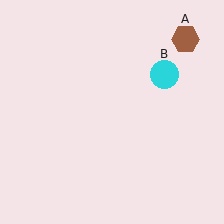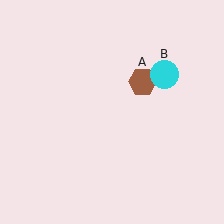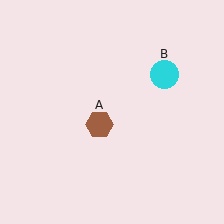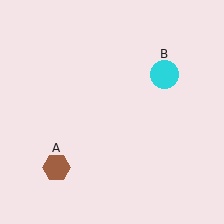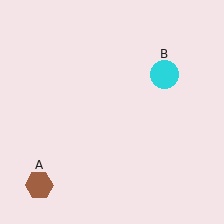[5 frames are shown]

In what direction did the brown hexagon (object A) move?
The brown hexagon (object A) moved down and to the left.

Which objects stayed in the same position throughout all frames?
Cyan circle (object B) remained stationary.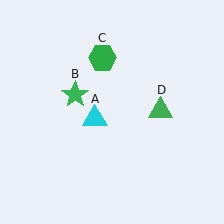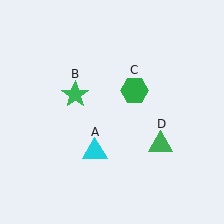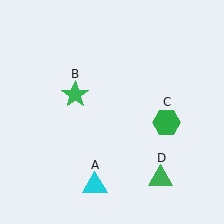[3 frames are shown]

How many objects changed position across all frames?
3 objects changed position: cyan triangle (object A), green hexagon (object C), green triangle (object D).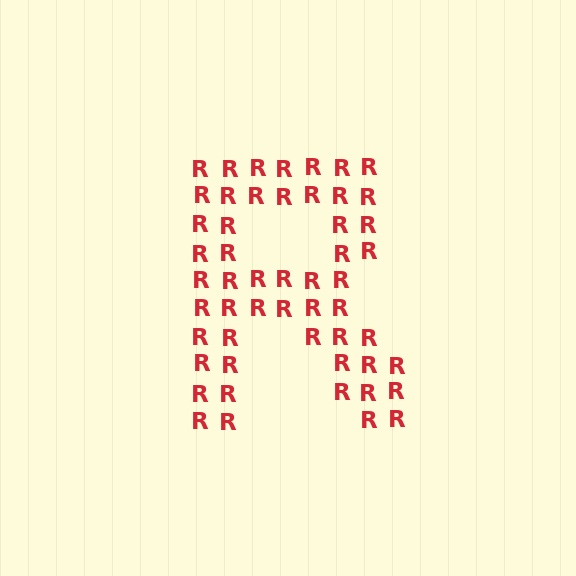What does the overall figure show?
The overall figure shows the letter R.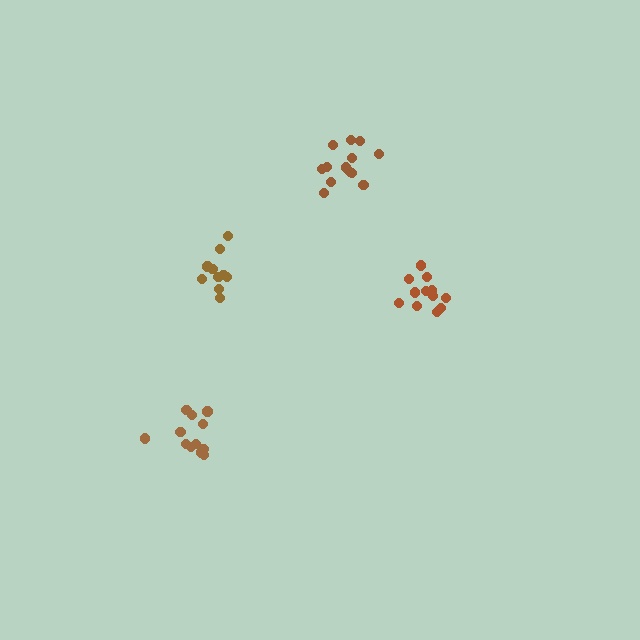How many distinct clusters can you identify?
There are 4 distinct clusters.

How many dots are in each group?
Group 1: 12 dots, Group 2: 12 dots, Group 3: 13 dots, Group 4: 10 dots (47 total).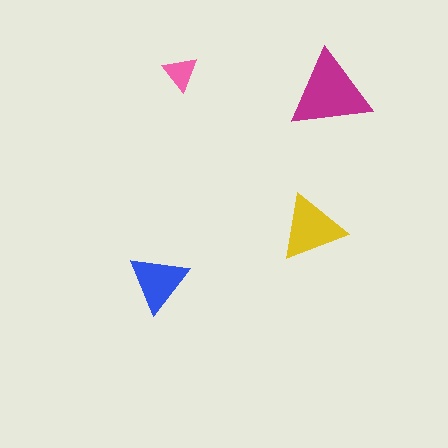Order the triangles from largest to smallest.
the magenta one, the yellow one, the blue one, the pink one.